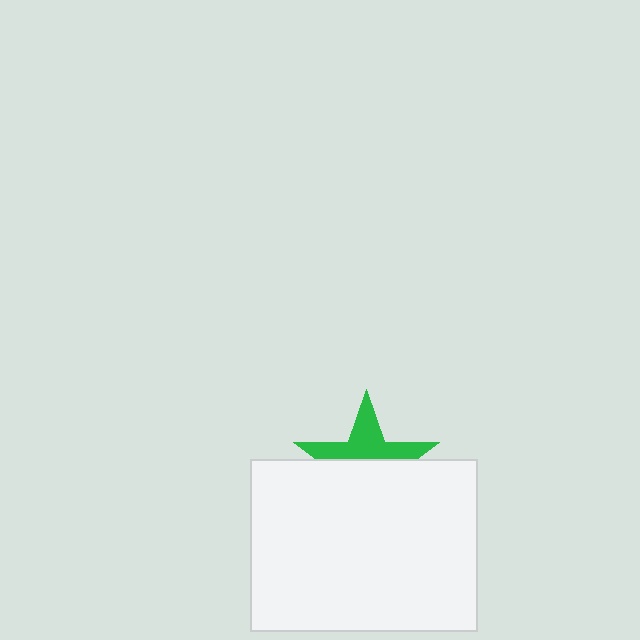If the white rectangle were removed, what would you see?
You would see the complete green star.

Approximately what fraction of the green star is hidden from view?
Roughly 54% of the green star is hidden behind the white rectangle.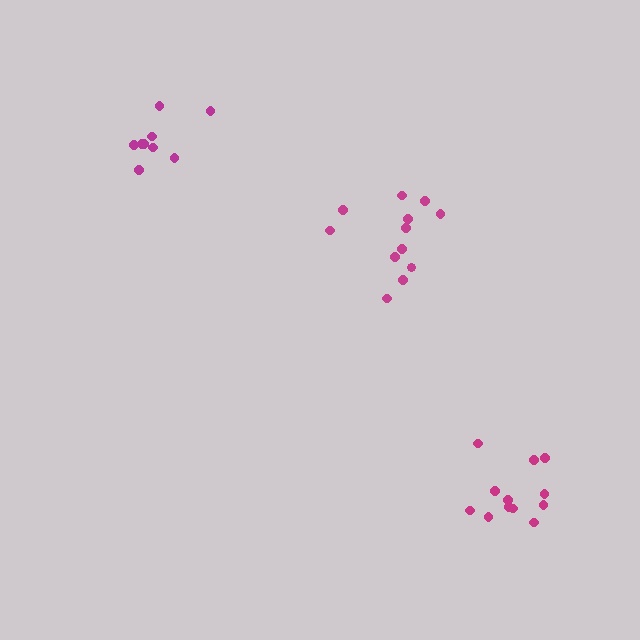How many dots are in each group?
Group 1: 12 dots, Group 2: 12 dots, Group 3: 9 dots (33 total).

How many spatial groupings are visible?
There are 3 spatial groupings.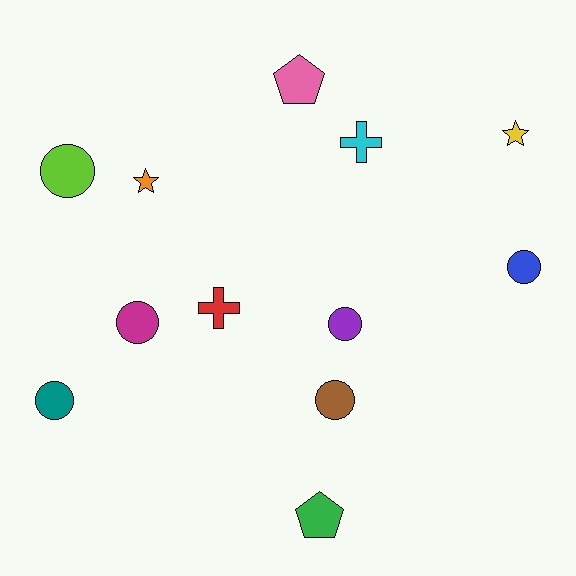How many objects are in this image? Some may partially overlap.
There are 12 objects.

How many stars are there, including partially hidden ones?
There are 2 stars.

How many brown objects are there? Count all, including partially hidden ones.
There is 1 brown object.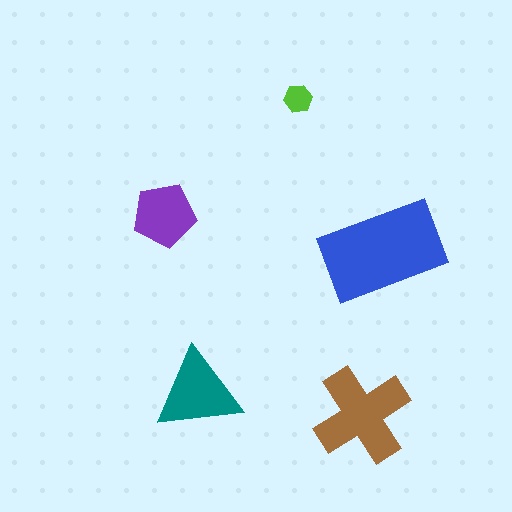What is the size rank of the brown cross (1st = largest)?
2nd.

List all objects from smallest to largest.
The lime hexagon, the purple pentagon, the teal triangle, the brown cross, the blue rectangle.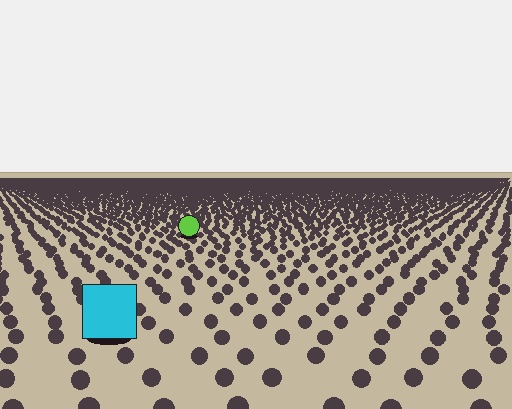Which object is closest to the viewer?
The cyan square is closest. The texture marks near it are larger and more spread out.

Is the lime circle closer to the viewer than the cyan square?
No. The cyan square is closer — you can tell from the texture gradient: the ground texture is coarser near it.